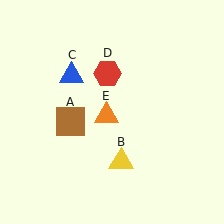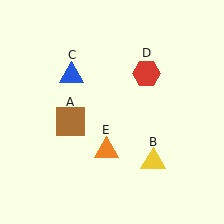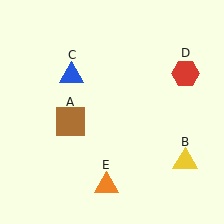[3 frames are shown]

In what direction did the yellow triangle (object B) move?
The yellow triangle (object B) moved right.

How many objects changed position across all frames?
3 objects changed position: yellow triangle (object B), red hexagon (object D), orange triangle (object E).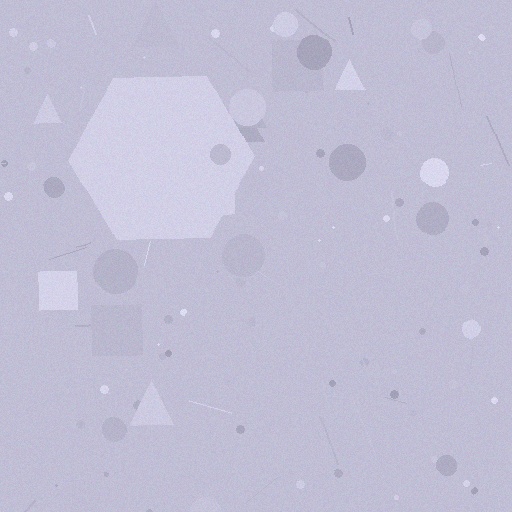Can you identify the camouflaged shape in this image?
The camouflaged shape is a hexagon.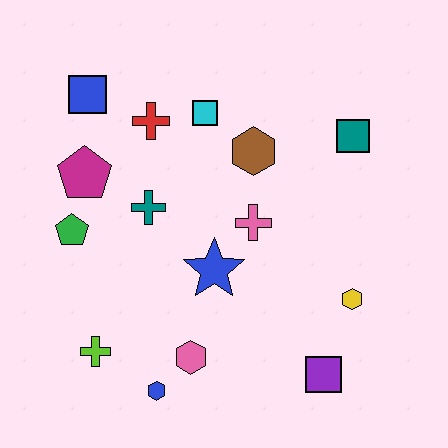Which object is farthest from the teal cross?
The purple square is farthest from the teal cross.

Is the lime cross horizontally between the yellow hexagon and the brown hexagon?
No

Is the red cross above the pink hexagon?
Yes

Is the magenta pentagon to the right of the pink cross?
No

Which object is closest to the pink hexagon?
The blue hexagon is closest to the pink hexagon.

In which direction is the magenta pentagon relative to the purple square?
The magenta pentagon is to the left of the purple square.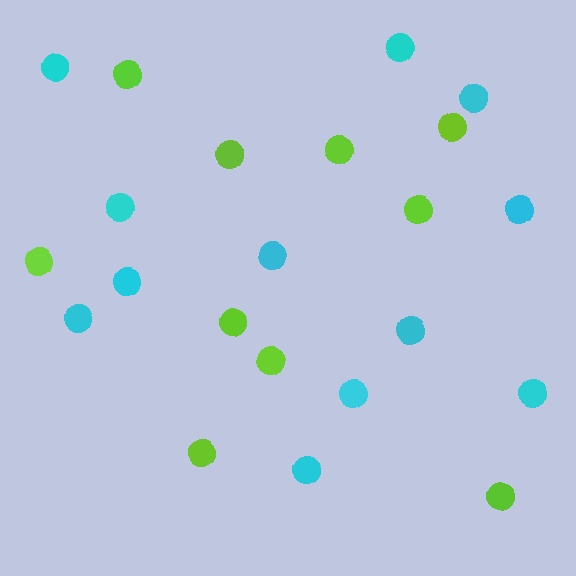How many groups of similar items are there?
There are 2 groups: one group of lime circles (10) and one group of cyan circles (12).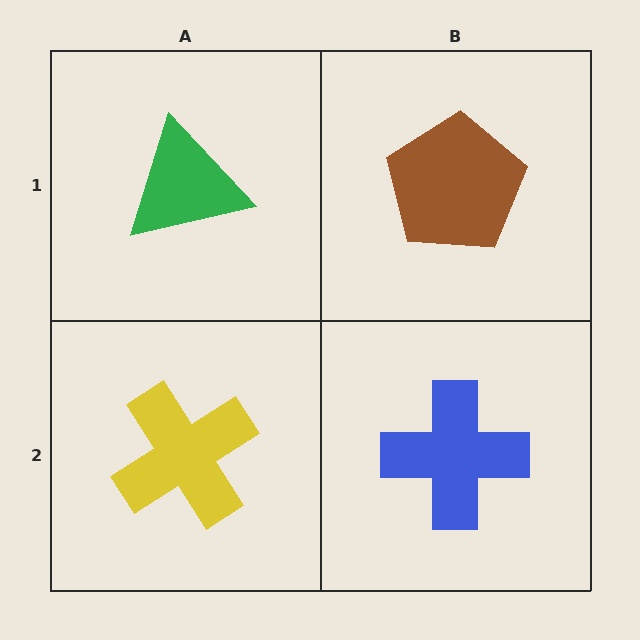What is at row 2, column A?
A yellow cross.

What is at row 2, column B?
A blue cross.